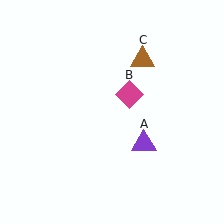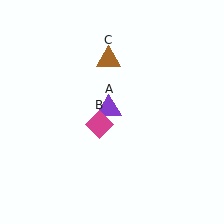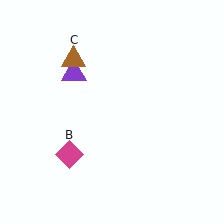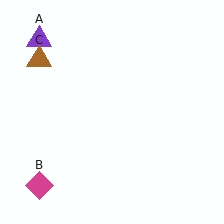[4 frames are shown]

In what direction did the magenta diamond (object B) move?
The magenta diamond (object B) moved down and to the left.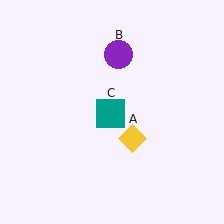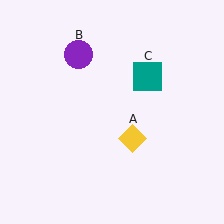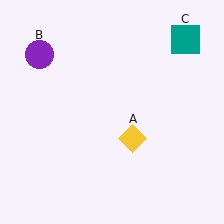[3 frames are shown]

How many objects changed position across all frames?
2 objects changed position: purple circle (object B), teal square (object C).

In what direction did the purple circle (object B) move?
The purple circle (object B) moved left.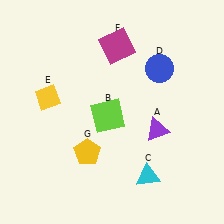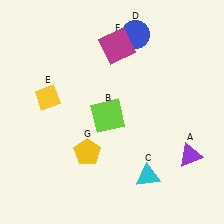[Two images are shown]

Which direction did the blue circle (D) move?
The blue circle (D) moved up.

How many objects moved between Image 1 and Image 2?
2 objects moved between the two images.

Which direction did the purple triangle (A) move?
The purple triangle (A) moved right.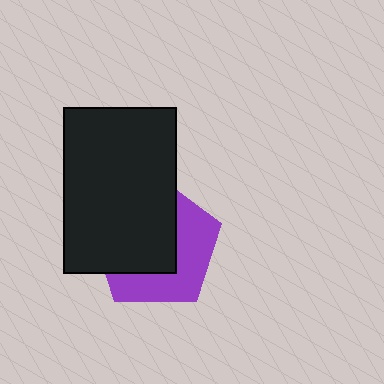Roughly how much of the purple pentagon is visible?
A small part of it is visible (roughly 44%).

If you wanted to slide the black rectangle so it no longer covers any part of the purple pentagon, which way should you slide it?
Slide it toward the upper-left — that is the most direct way to separate the two shapes.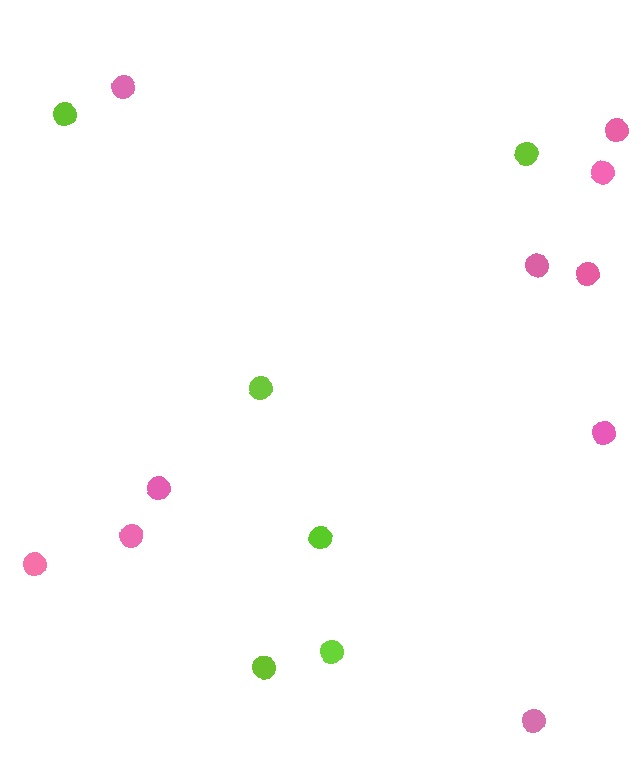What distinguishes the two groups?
There are 2 groups: one group of lime circles (6) and one group of pink circles (10).